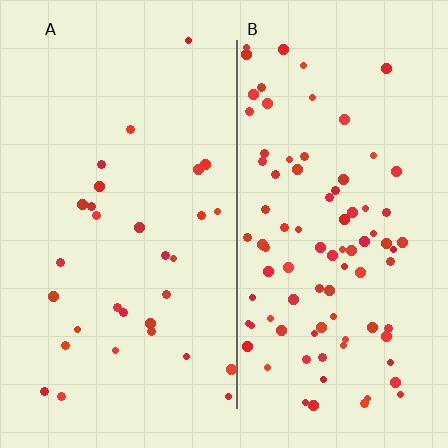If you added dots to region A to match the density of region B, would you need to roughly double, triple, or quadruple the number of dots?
Approximately triple.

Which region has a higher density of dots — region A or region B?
B (the right).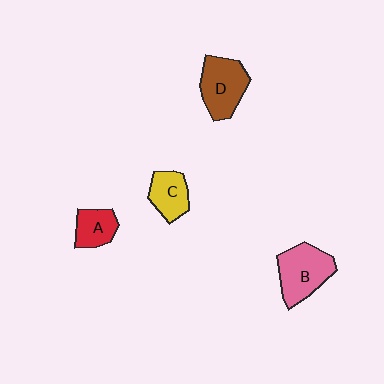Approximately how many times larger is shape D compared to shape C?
Approximately 1.5 times.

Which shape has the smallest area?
Shape A (red).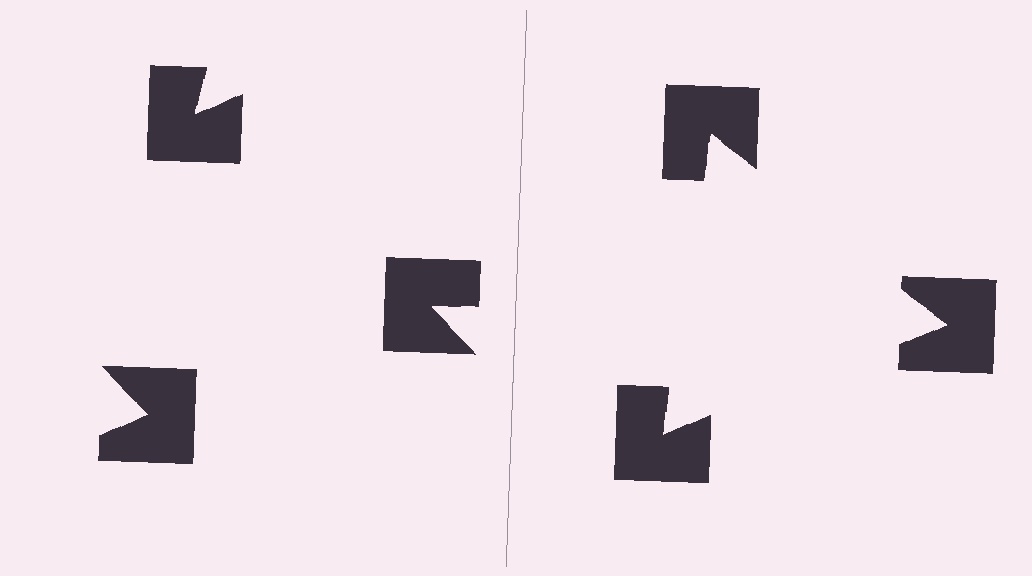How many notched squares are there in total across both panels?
6 — 3 on each side.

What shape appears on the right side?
An illusory triangle.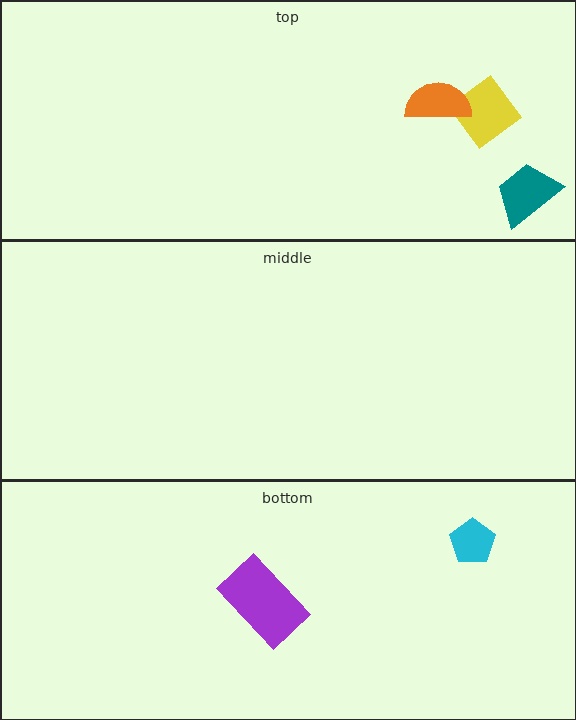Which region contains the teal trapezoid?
The top region.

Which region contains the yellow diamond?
The top region.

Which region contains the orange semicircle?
The top region.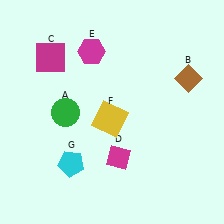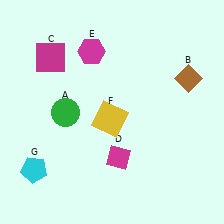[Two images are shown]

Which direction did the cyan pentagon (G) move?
The cyan pentagon (G) moved left.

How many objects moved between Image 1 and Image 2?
1 object moved between the two images.